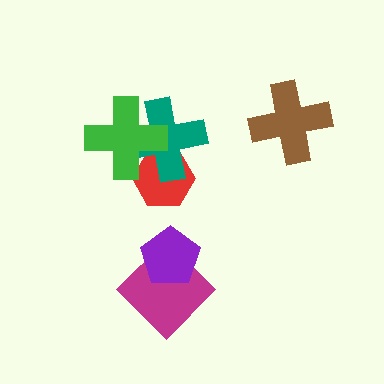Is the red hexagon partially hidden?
Yes, it is partially covered by another shape.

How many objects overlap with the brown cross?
0 objects overlap with the brown cross.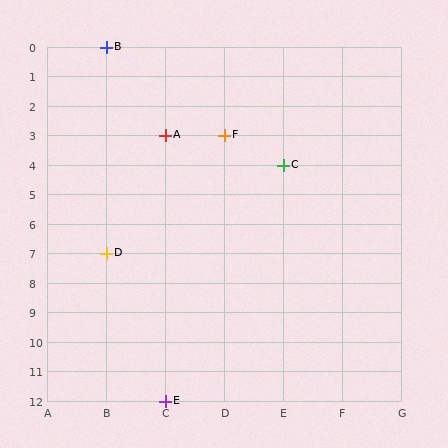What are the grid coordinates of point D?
Point D is at grid coordinates (B, 7).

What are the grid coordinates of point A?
Point A is at grid coordinates (C, 3).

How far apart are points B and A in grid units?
Points B and A are 1 column and 3 rows apart (about 3.2 grid units diagonally).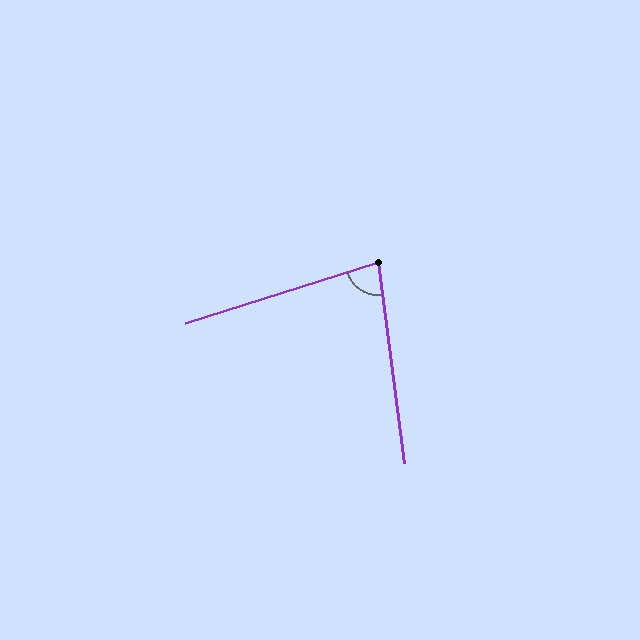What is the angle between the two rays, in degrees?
Approximately 80 degrees.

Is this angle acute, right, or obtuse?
It is acute.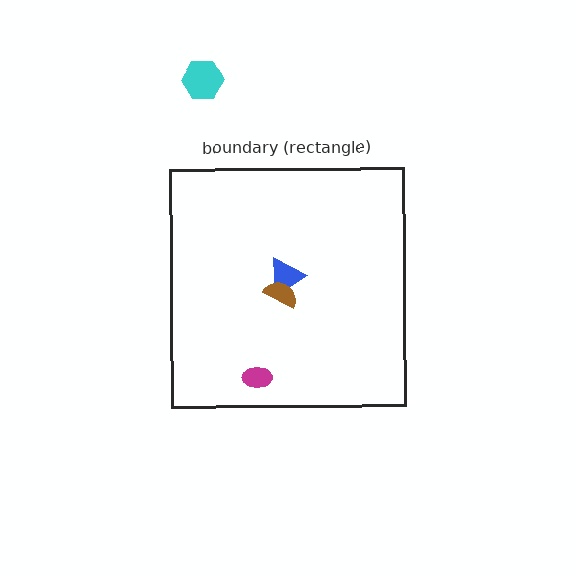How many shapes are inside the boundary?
3 inside, 1 outside.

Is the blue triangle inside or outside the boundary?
Inside.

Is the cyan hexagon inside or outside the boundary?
Outside.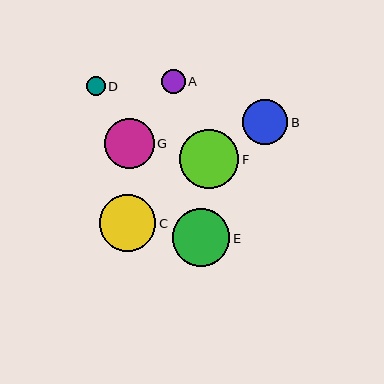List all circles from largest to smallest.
From largest to smallest: F, E, C, G, B, A, D.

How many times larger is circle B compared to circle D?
Circle B is approximately 2.4 times the size of circle D.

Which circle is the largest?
Circle F is the largest with a size of approximately 59 pixels.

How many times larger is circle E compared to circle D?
Circle E is approximately 3.0 times the size of circle D.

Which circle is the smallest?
Circle D is the smallest with a size of approximately 19 pixels.